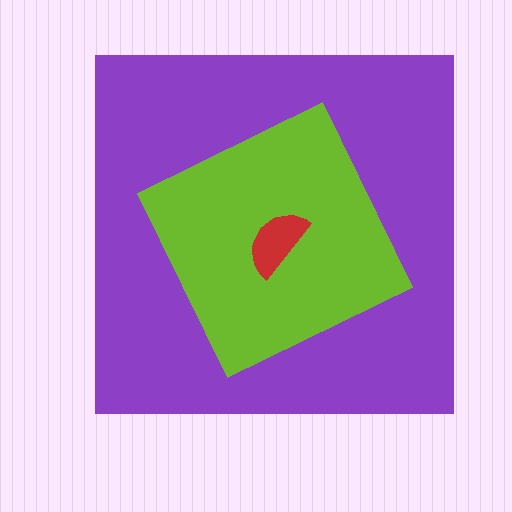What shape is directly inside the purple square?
The lime diamond.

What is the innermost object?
The red semicircle.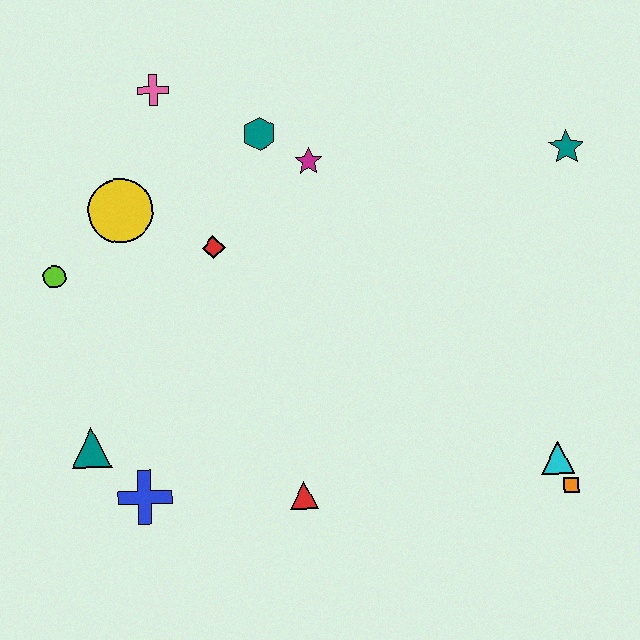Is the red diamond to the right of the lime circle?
Yes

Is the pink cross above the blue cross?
Yes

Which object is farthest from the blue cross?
The teal star is farthest from the blue cross.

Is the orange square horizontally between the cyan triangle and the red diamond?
No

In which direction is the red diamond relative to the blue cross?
The red diamond is above the blue cross.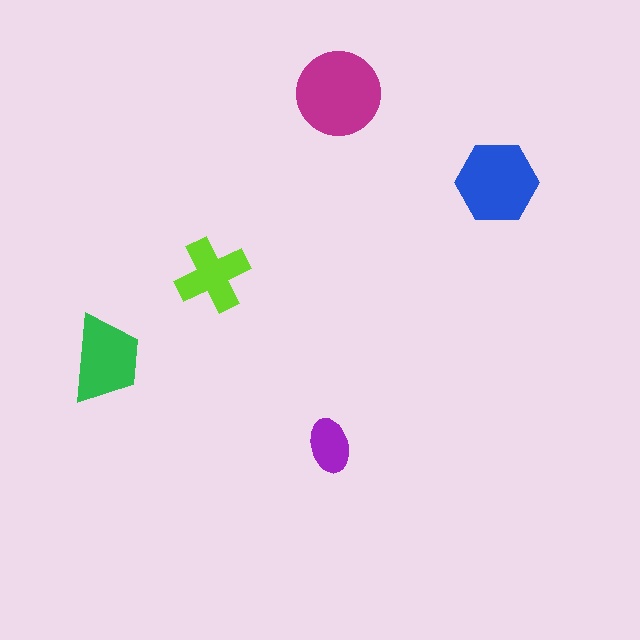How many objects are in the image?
There are 5 objects in the image.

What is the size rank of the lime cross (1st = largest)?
4th.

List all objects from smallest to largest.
The purple ellipse, the lime cross, the green trapezoid, the blue hexagon, the magenta circle.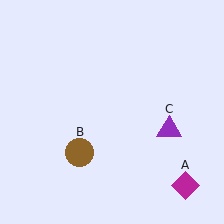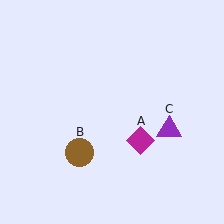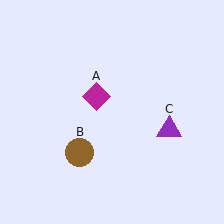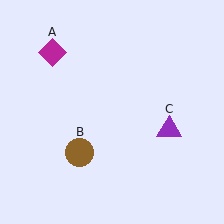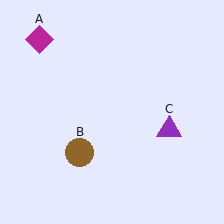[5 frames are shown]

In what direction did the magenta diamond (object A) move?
The magenta diamond (object A) moved up and to the left.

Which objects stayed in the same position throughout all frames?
Brown circle (object B) and purple triangle (object C) remained stationary.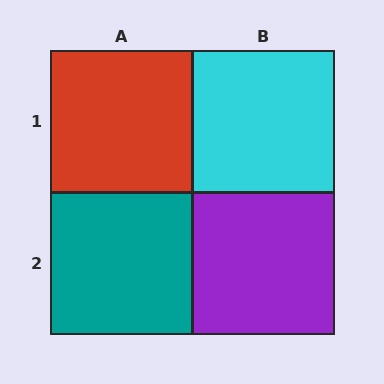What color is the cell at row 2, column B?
Purple.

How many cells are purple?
1 cell is purple.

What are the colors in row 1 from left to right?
Red, cyan.